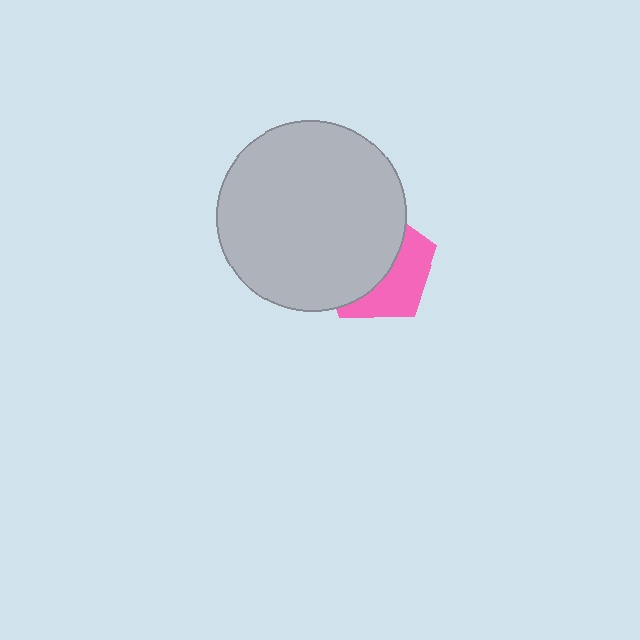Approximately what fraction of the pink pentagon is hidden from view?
Roughly 59% of the pink pentagon is hidden behind the light gray circle.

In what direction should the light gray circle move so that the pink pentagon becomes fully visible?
The light gray circle should move left. That is the shortest direction to clear the overlap and leave the pink pentagon fully visible.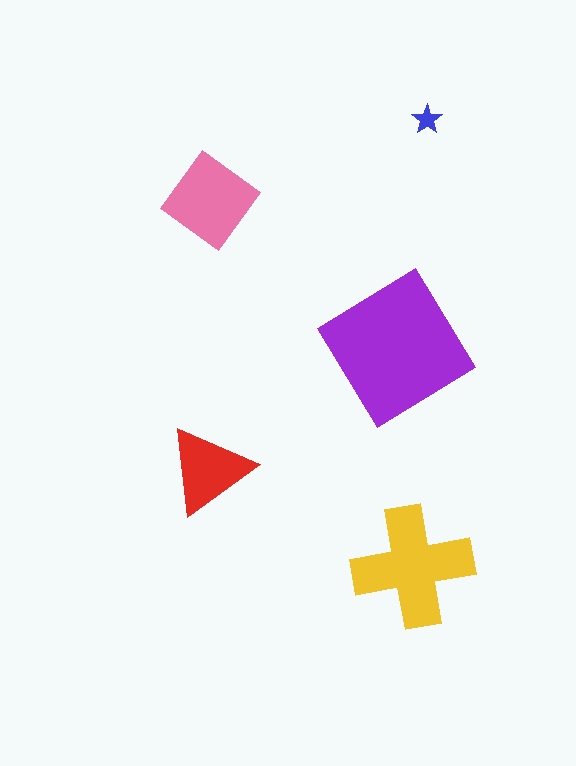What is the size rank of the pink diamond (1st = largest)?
3rd.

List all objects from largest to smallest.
The purple diamond, the yellow cross, the pink diamond, the red triangle, the blue star.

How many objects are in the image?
There are 5 objects in the image.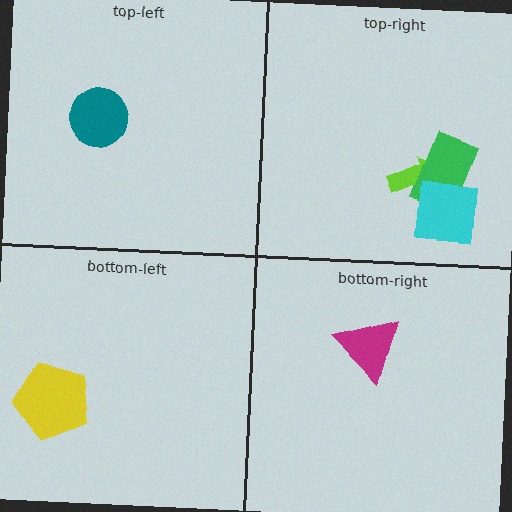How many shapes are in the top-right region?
3.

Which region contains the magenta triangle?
The bottom-right region.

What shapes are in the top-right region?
The lime arrow, the green rectangle, the cyan square.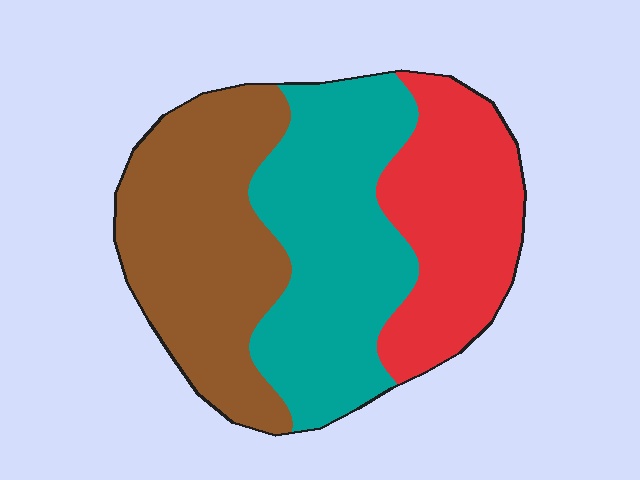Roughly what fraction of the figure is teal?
Teal takes up between a quarter and a half of the figure.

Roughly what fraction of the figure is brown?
Brown takes up about three eighths (3/8) of the figure.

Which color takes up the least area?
Red, at roughly 25%.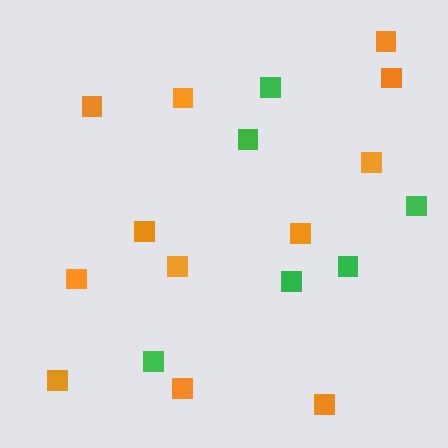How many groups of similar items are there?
There are 2 groups: one group of green squares (6) and one group of orange squares (12).